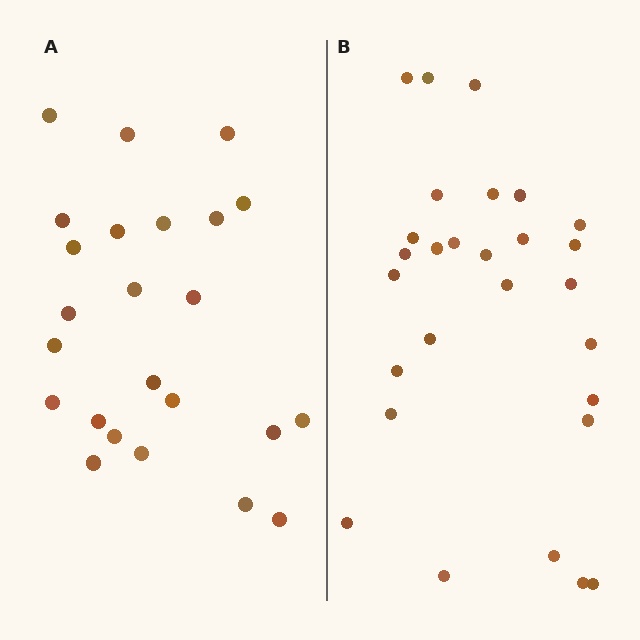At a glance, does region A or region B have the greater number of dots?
Region B (the right region) has more dots.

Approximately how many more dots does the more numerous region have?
Region B has about 4 more dots than region A.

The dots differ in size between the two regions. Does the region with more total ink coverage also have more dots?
No. Region A has more total ink coverage because its dots are larger, but region B actually contains more individual dots. Total area can be misleading — the number of items is what matters here.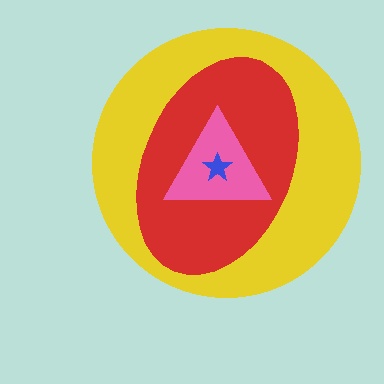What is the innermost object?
The blue star.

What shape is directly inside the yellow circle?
The red ellipse.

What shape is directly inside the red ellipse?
The pink triangle.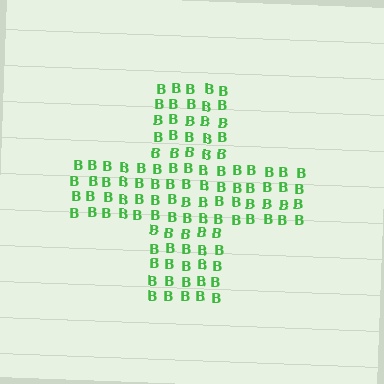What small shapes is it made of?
It is made of small letter B's.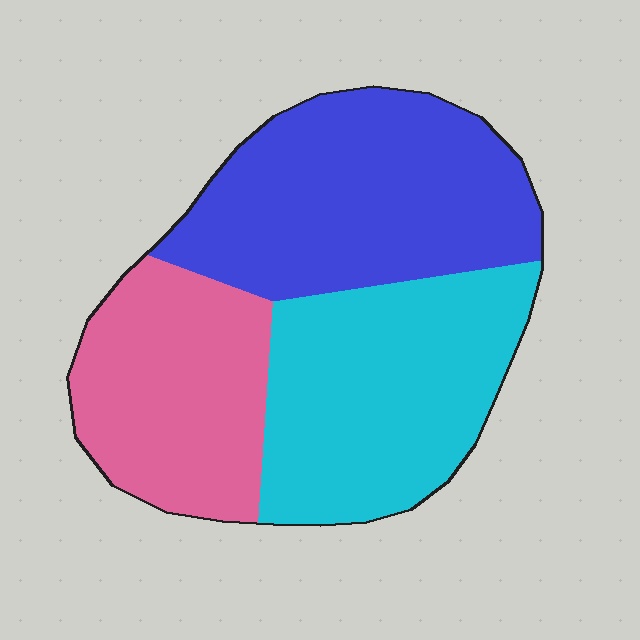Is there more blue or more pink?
Blue.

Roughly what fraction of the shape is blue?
Blue takes up between a third and a half of the shape.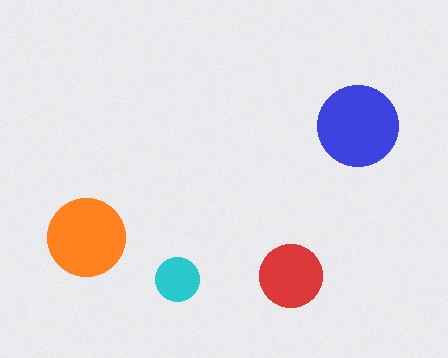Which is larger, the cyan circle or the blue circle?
The blue one.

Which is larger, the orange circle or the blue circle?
The blue one.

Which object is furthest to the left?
The orange circle is leftmost.